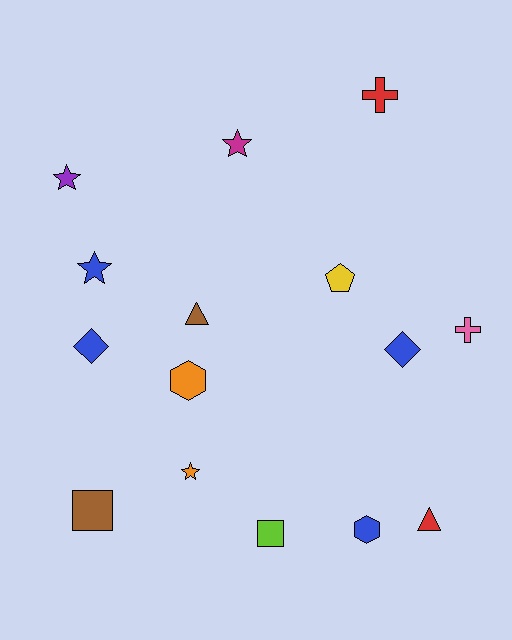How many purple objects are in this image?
There is 1 purple object.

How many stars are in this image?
There are 4 stars.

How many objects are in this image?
There are 15 objects.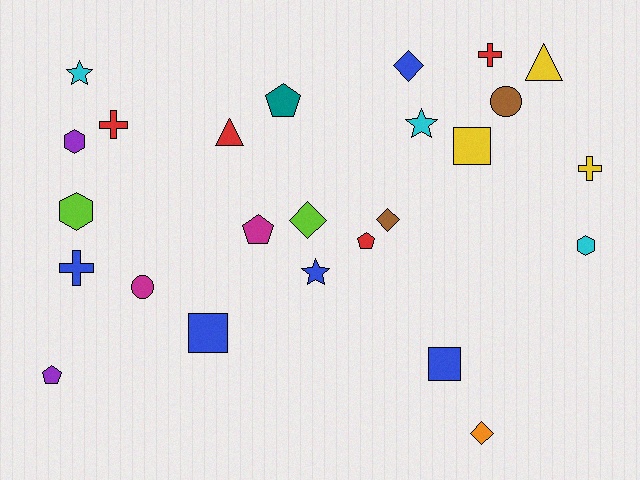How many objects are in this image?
There are 25 objects.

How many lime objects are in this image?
There are 2 lime objects.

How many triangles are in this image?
There are 2 triangles.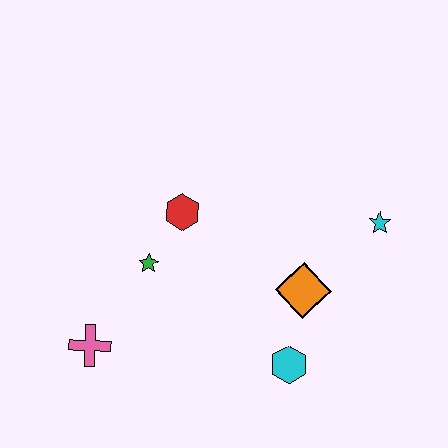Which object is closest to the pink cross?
The green star is closest to the pink cross.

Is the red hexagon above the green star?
Yes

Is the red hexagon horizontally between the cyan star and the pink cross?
Yes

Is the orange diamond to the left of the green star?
No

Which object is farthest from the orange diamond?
The pink cross is farthest from the orange diamond.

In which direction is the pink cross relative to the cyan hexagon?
The pink cross is to the left of the cyan hexagon.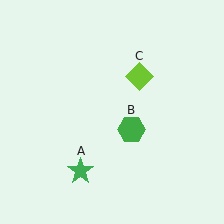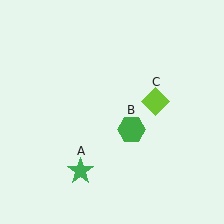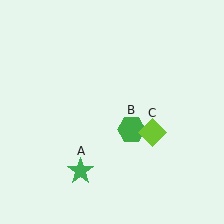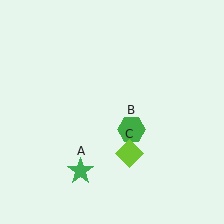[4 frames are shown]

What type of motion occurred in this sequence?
The lime diamond (object C) rotated clockwise around the center of the scene.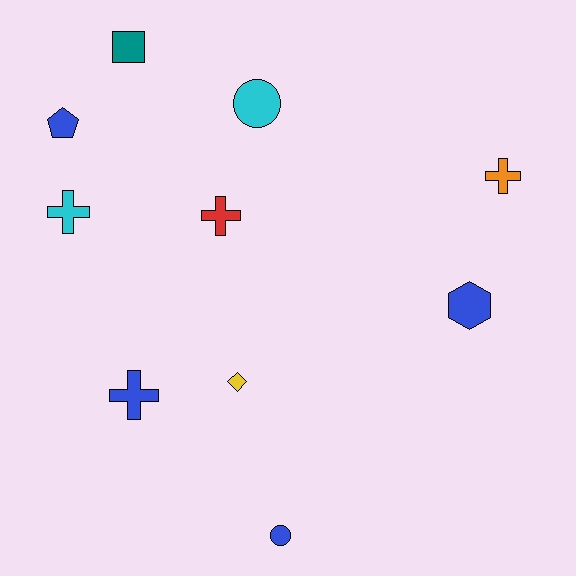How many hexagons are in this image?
There is 1 hexagon.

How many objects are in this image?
There are 10 objects.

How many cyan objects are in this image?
There are 2 cyan objects.